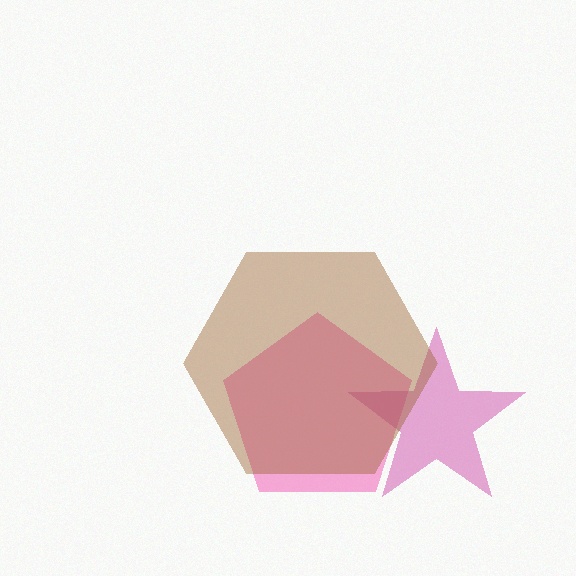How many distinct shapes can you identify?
There are 3 distinct shapes: a pink pentagon, a magenta star, a brown hexagon.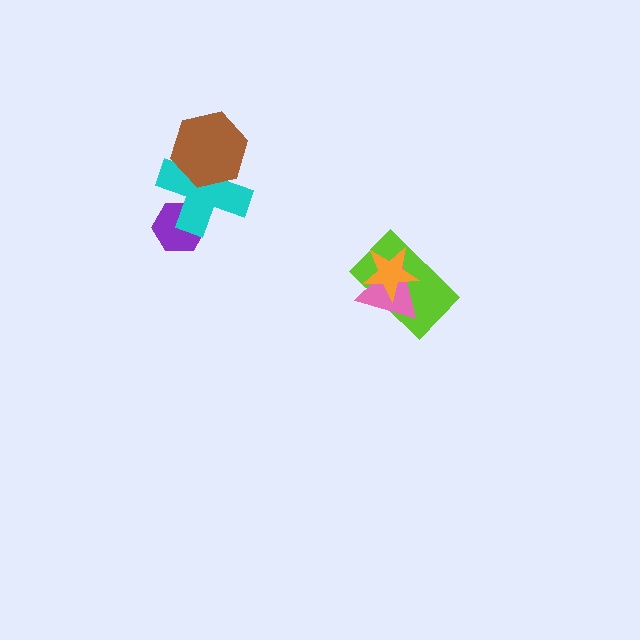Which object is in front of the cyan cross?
The brown hexagon is in front of the cyan cross.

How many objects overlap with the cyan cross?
2 objects overlap with the cyan cross.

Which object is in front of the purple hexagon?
The cyan cross is in front of the purple hexagon.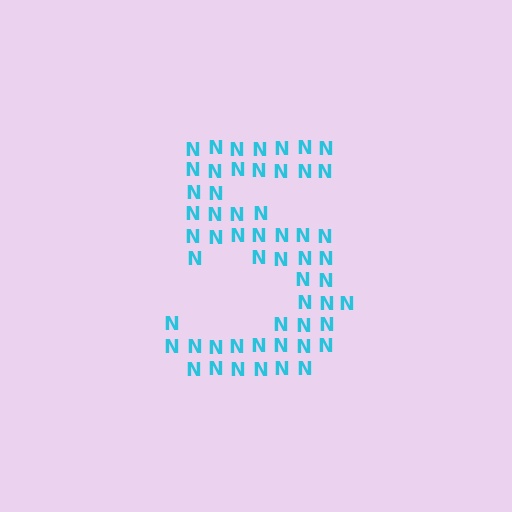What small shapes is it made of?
It is made of small letter N's.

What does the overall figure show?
The overall figure shows the digit 5.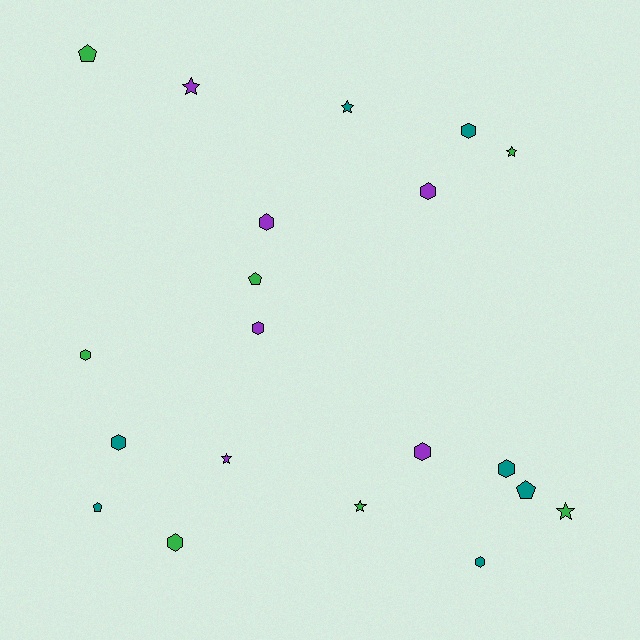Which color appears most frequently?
Green, with 7 objects.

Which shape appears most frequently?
Hexagon, with 10 objects.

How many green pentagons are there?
There are 2 green pentagons.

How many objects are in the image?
There are 20 objects.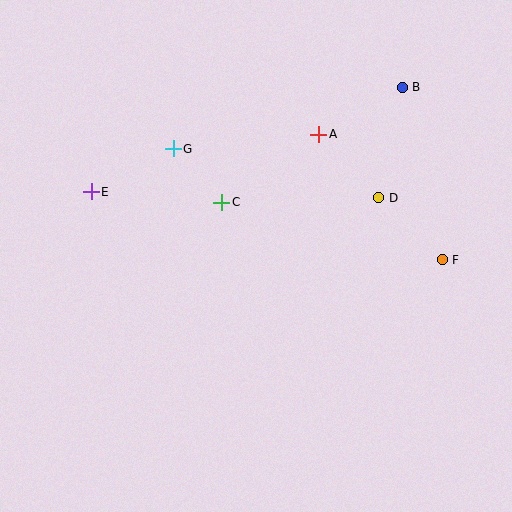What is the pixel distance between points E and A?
The distance between E and A is 235 pixels.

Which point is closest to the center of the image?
Point C at (222, 202) is closest to the center.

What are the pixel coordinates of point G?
Point G is at (173, 149).